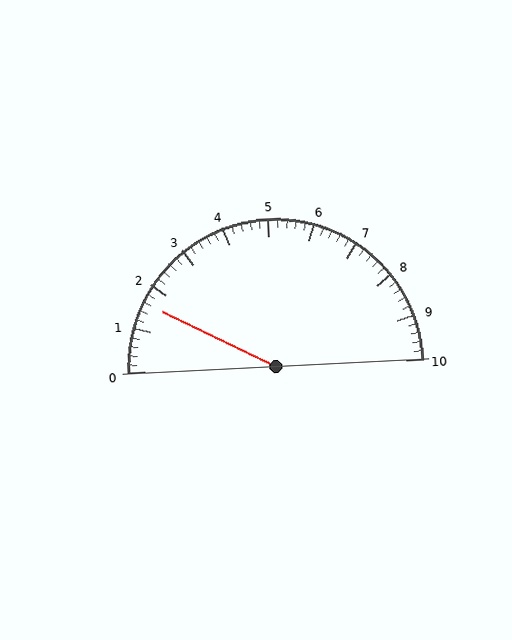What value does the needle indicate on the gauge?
The needle indicates approximately 1.6.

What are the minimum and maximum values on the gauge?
The gauge ranges from 0 to 10.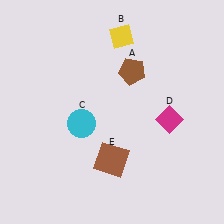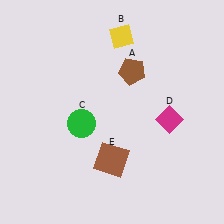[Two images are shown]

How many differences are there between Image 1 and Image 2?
There is 1 difference between the two images.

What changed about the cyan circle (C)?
In Image 1, C is cyan. In Image 2, it changed to green.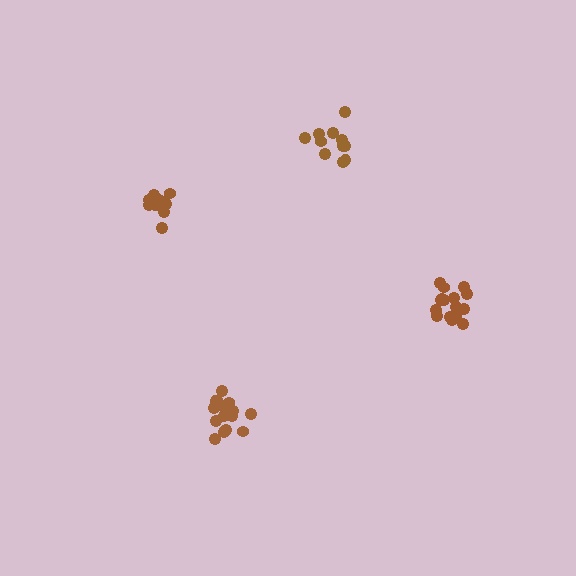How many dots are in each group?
Group 1: 15 dots, Group 2: 10 dots, Group 3: 11 dots, Group 4: 16 dots (52 total).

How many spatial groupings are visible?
There are 4 spatial groupings.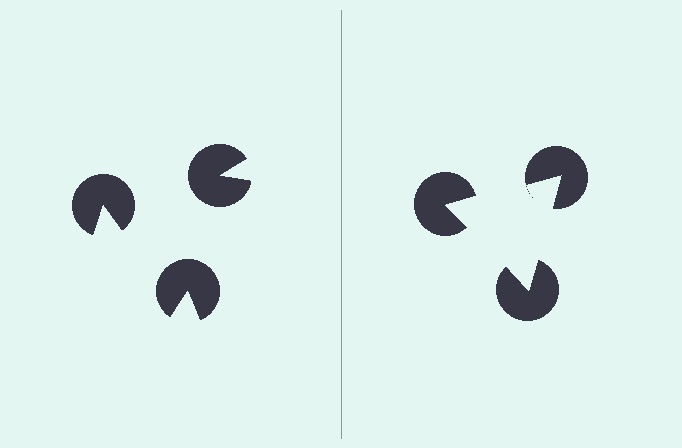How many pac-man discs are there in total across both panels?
6 — 3 on each side.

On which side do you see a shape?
An illusory triangle appears on the right side. On the left side the wedge cuts are rotated, so no coherent shape forms.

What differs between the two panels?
The pac-man discs are positioned identically on both sides; only the wedge orientations differ. On the right they align to a triangle; on the left they are misaligned.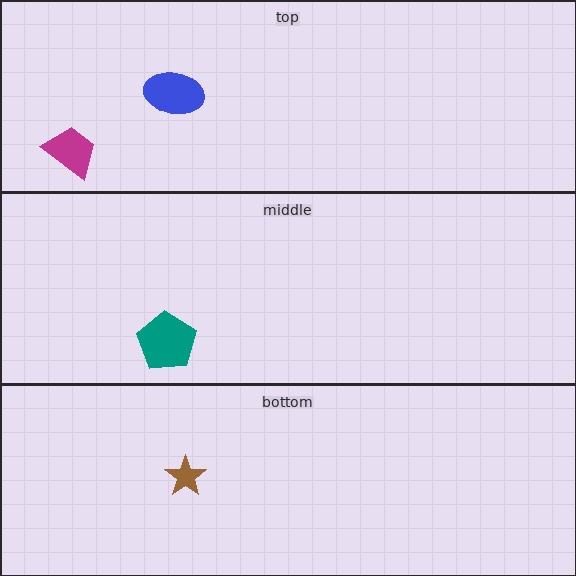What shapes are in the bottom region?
The brown star.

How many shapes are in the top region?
2.